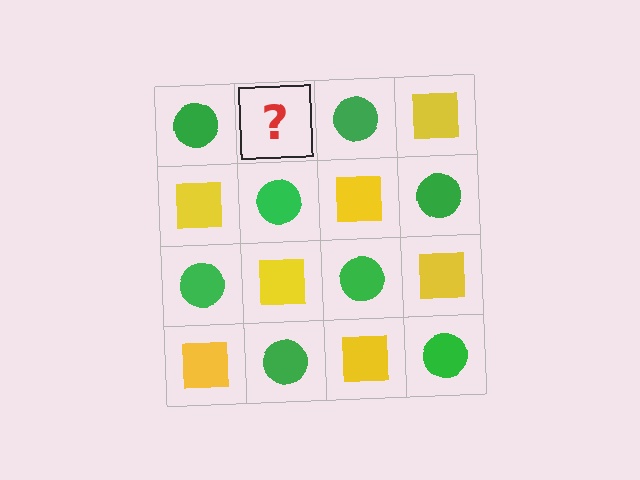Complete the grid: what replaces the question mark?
The question mark should be replaced with a yellow square.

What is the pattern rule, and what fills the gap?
The rule is that it alternates green circle and yellow square in a checkerboard pattern. The gap should be filled with a yellow square.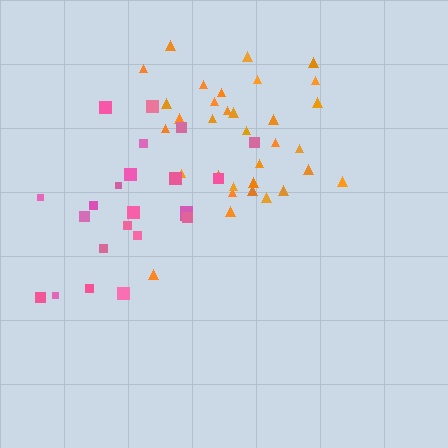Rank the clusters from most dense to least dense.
orange, pink.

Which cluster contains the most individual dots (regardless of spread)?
Orange (33).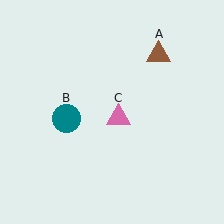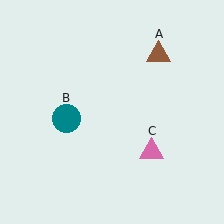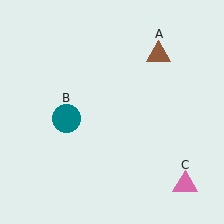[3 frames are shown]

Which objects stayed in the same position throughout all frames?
Brown triangle (object A) and teal circle (object B) remained stationary.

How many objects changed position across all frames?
1 object changed position: pink triangle (object C).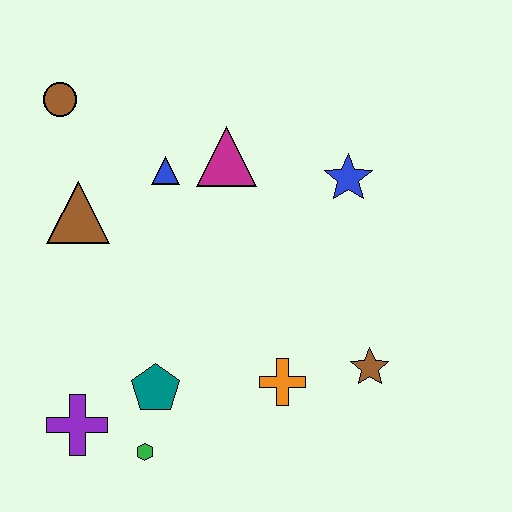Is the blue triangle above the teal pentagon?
Yes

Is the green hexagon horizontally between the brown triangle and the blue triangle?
Yes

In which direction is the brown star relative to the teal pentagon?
The brown star is to the right of the teal pentagon.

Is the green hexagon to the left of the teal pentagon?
Yes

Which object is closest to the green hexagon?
The teal pentagon is closest to the green hexagon.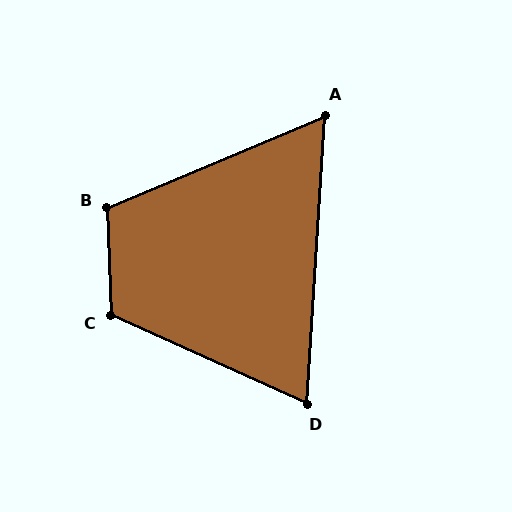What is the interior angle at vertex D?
Approximately 69 degrees (acute).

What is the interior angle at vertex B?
Approximately 111 degrees (obtuse).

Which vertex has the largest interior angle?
C, at approximately 116 degrees.